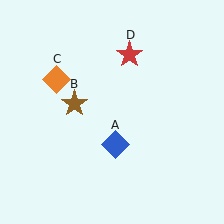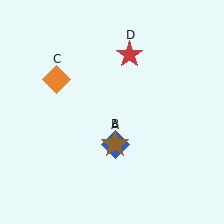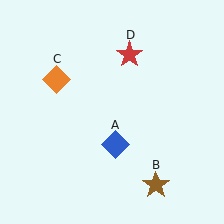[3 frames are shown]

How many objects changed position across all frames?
1 object changed position: brown star (object B).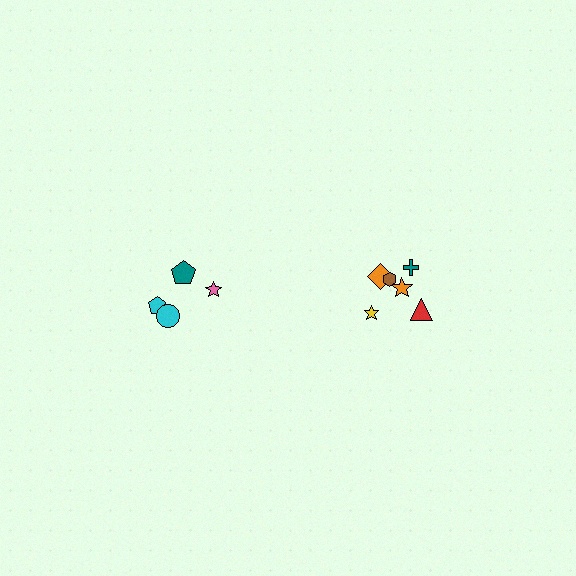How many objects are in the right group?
There are 6 objects.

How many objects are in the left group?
There are 4 objects.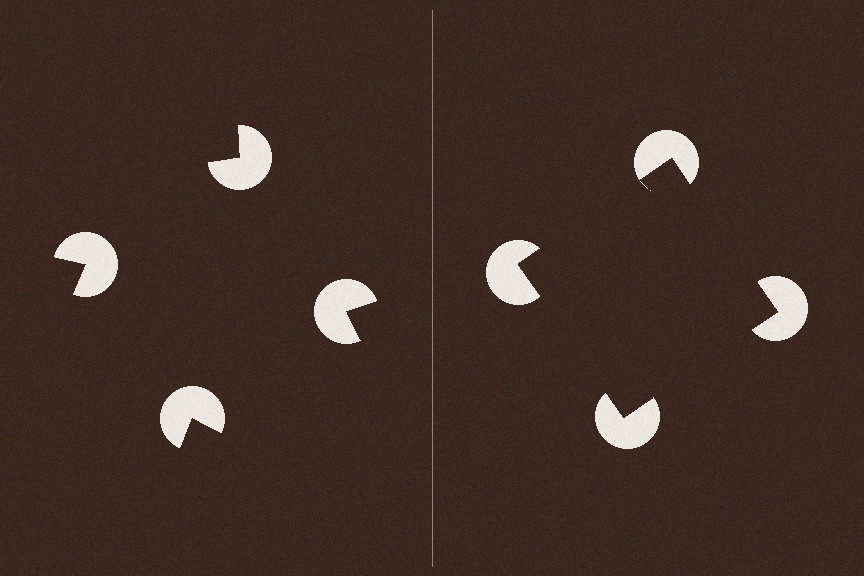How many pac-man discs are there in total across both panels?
8 — 4 on each side.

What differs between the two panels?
The pac-man discs are positioned identically on both sides; only the wedge orientations differ. On the right they align to a square; on the left they are misaligned.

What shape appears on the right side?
An illusory square.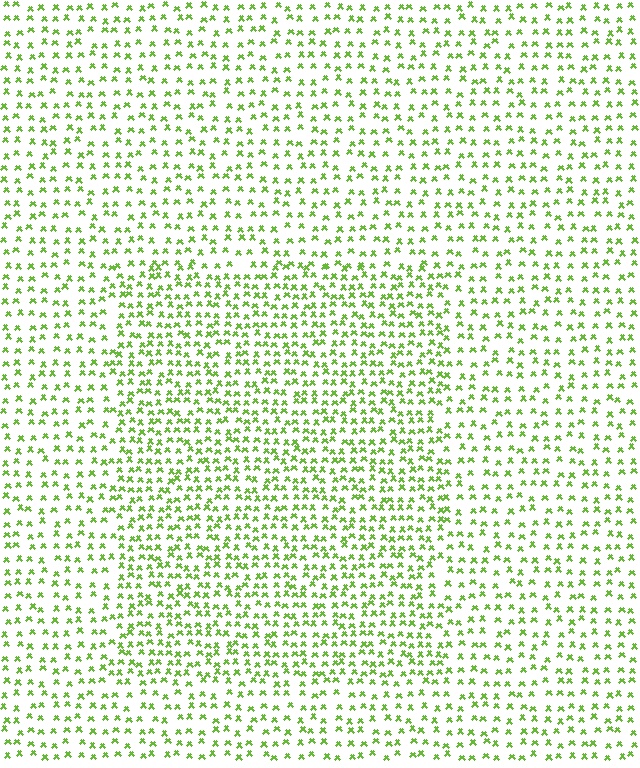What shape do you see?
I see a rectangle.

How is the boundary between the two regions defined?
The boundary is defined by a change in element density (approximately 1.6x ratio). All elements are the same color, size, and shape.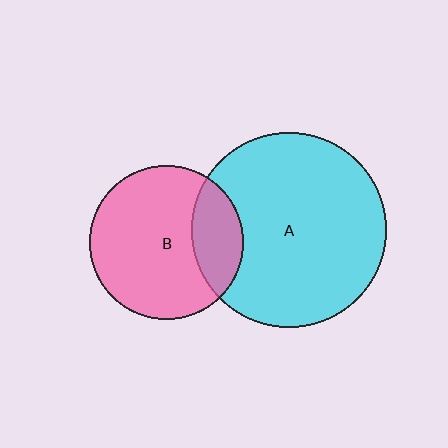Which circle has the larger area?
Circle A (cyan).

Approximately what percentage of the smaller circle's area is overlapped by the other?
Approximately 25%.